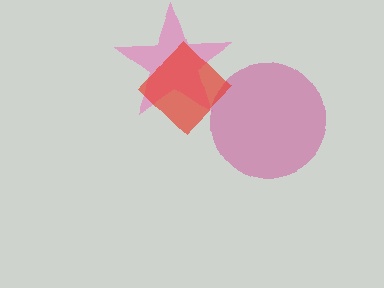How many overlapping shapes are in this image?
There are 3 overlapping shapes in the image.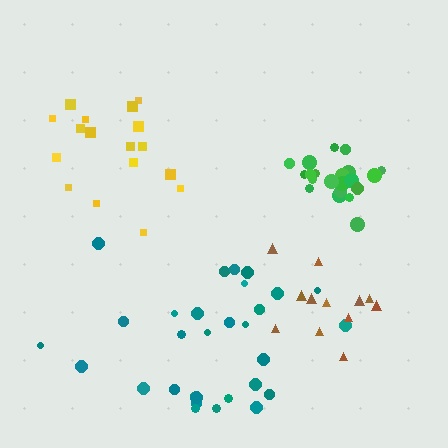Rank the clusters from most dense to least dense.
green, yellow, brown, teal.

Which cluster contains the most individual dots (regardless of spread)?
Teal (30).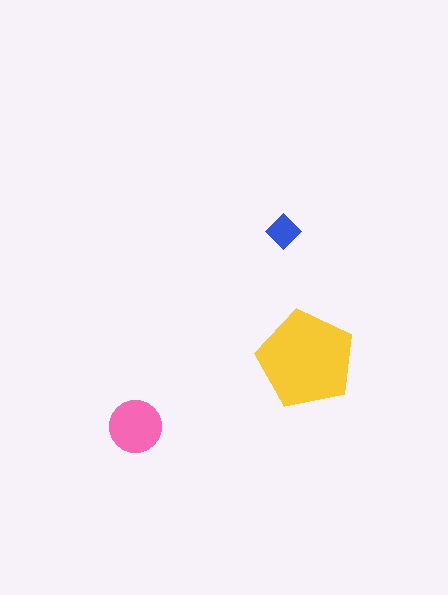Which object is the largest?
The yellow pentagon.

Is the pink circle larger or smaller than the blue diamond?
Larger.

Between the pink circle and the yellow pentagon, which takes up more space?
The yellow pentagon.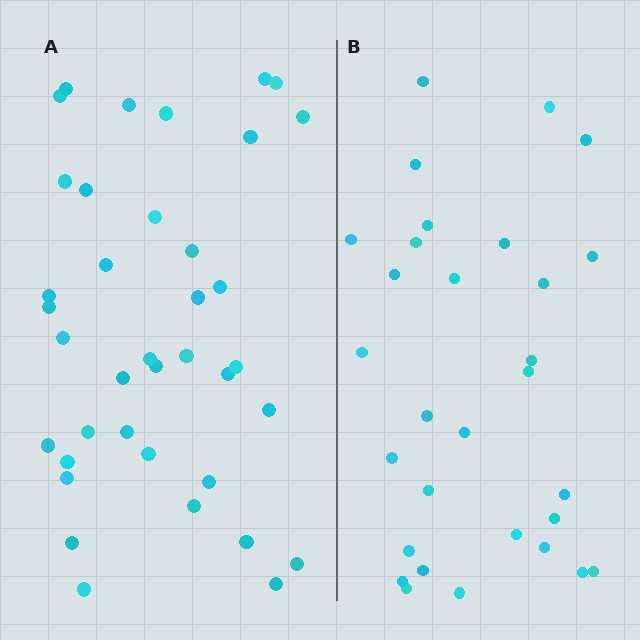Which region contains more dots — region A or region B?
Region A (the left region) has more dots.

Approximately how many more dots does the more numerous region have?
Region A has roughly 8 or so more dots than region B.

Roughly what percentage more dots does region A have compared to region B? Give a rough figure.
About 25% more.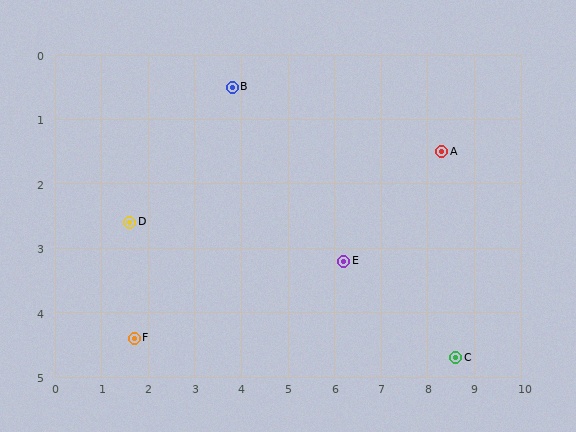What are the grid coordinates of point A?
Point A is at approximately (8.3, 1.5).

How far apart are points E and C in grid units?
Points E and C are about 2.8 grid units apart.